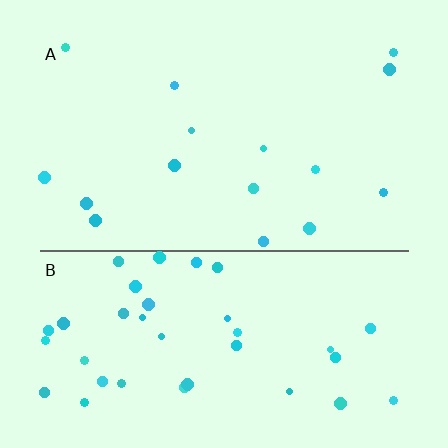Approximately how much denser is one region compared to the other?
Approximately 2.5× — region B over region A.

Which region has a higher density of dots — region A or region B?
B (the bottom).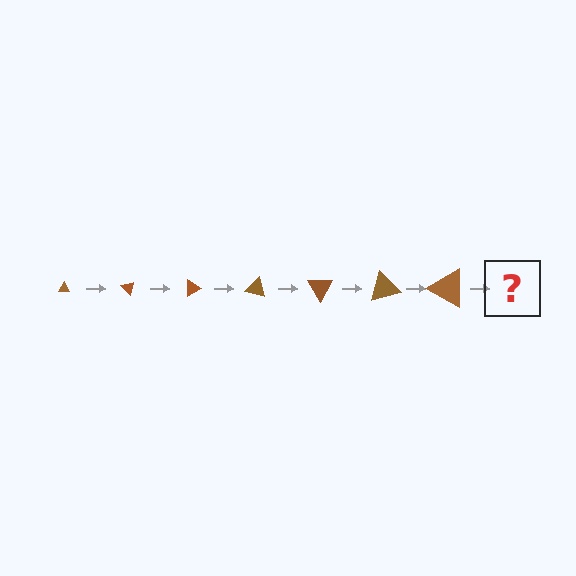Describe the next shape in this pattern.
It should be a triangle, larger than the previous one and rotated 315 degrees from the start.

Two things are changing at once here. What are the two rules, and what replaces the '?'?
The two rules are that the triangle grows larger each step and it rotates 45 degrees each step. The '?' should be a triangle, larger than the previous one and rotated 315 degrees from the start.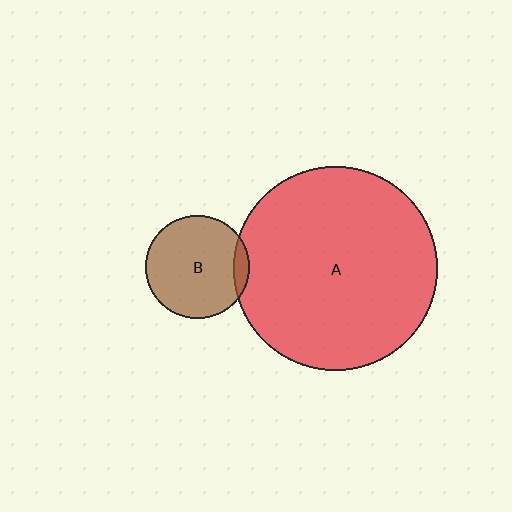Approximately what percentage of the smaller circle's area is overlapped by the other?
Approximately 10%.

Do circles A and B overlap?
Yes.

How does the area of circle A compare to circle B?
Approximately 3.9 times.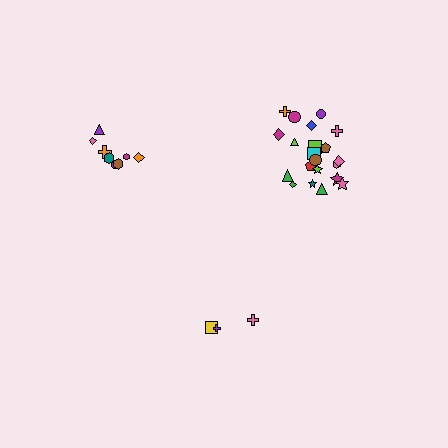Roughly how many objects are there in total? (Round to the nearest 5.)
Roughly 35 objects in total.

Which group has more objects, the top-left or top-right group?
The top-right group.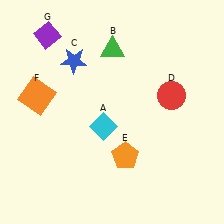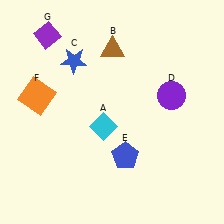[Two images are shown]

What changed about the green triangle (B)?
In Image 1, B is green. In Image 2, it changed to brown.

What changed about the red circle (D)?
In Image 1, D is red. In Image 2, it changed to purple.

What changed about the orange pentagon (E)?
In Image 1, E is orange. In Image 2, it changed to blue.